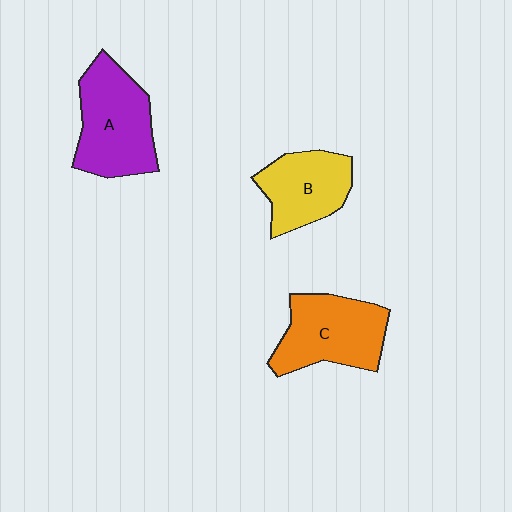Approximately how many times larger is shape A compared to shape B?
Approximately 1.3 times.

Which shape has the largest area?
Shape A (purple).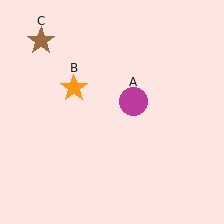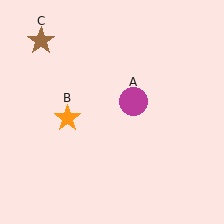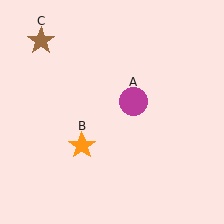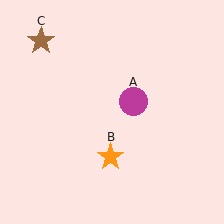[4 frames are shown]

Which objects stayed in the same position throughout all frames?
Magenta circle (object A) and brown star (object C) remained stationary.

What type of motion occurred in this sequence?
The orange star (object B) rotated counterclockwise around the center of the scene.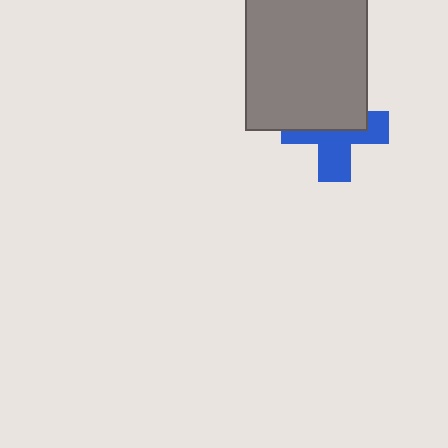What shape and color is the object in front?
The object in front is a gray rectangle.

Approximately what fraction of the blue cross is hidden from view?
Roughly 50% of the blue cross is hidden behind the gray rectangle.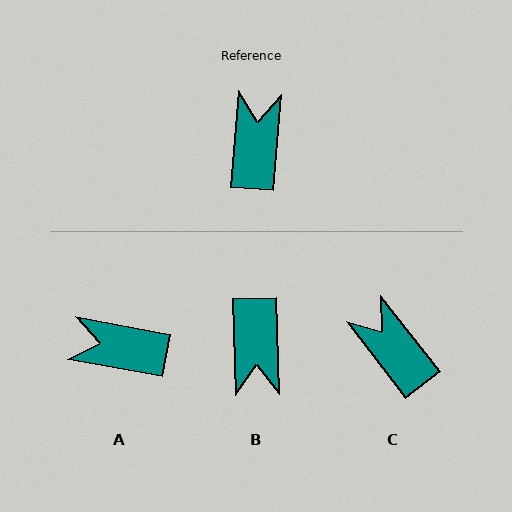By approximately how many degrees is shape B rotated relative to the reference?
Approximately 174 degrees clockwise.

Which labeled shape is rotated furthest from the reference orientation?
B, about 174 degrees away.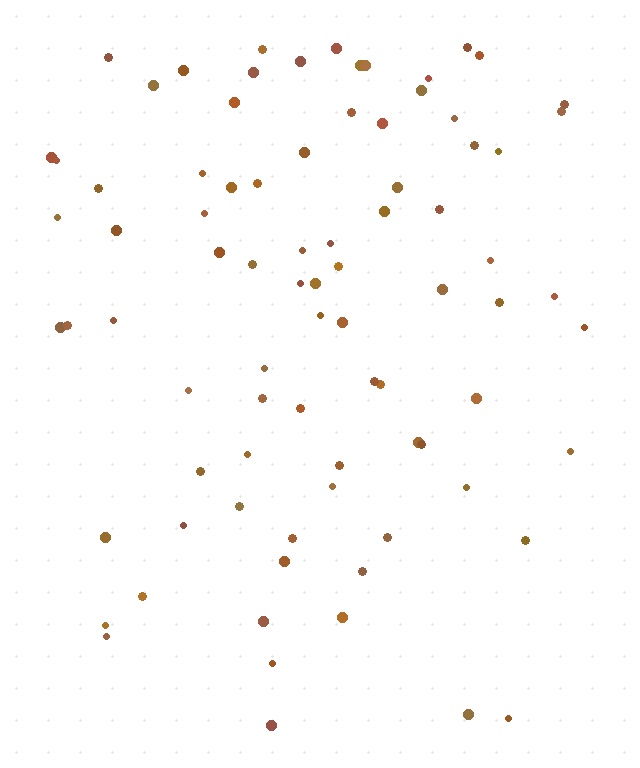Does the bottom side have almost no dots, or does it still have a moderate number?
Still a moderate number, just noticeably fewer than the top.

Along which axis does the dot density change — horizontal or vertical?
Vertical.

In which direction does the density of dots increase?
From bottom to top, with the top side densest.